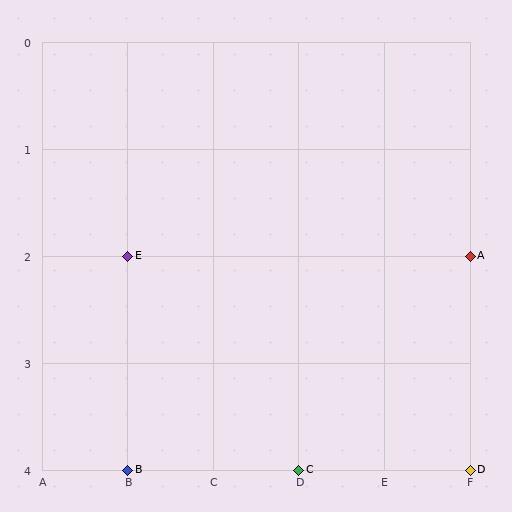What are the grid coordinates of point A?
Point A is at grid coordinates (F, 2).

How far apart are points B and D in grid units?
Points B and D are 4 columns apart.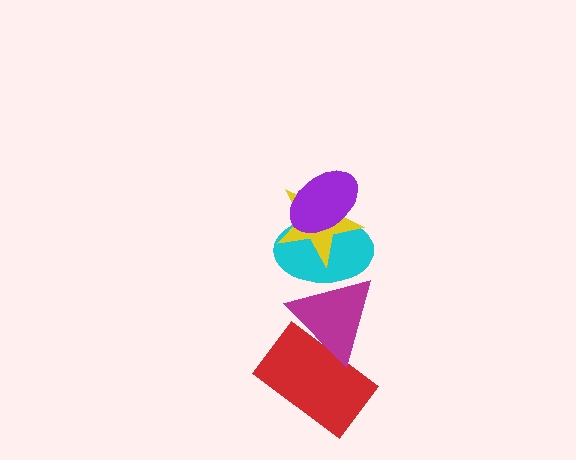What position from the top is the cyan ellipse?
The cyan ellipse is 3rd from the top.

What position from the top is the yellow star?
The yellow star is 2nd from the top.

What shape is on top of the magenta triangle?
The cyan ellipse is on top of the magenta triangle.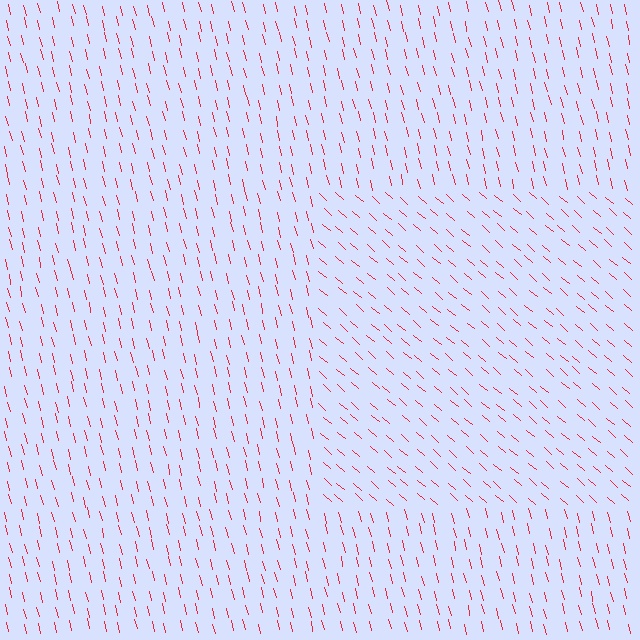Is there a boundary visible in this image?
Yes, there is a texture boundary formed by a change in line orientation.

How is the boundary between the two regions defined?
The boundary is defined purely by a change in line orientation (approximately 36 degrees difference). All lines are the same color and thickness.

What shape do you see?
I see a rectangle.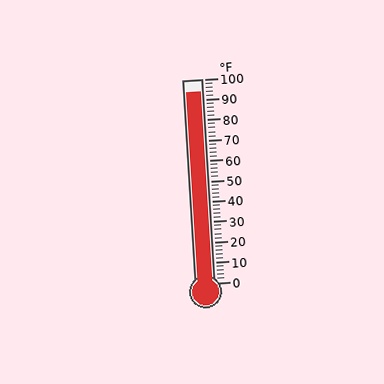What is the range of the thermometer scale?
The thermometer scale ranges from 0°F to 100°F.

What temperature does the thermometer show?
The thermometer shows approximately 94°F.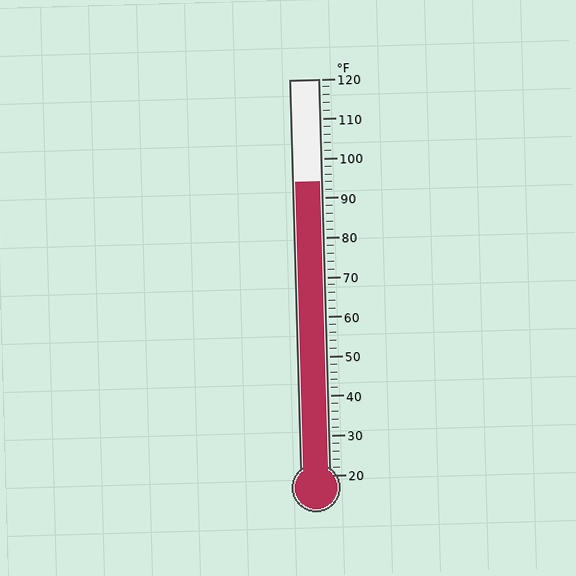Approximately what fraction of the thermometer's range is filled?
The thermometer is filled to approximately 75% of its range.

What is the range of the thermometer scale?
The thermometer scale ranges from 20°F to 120°F.